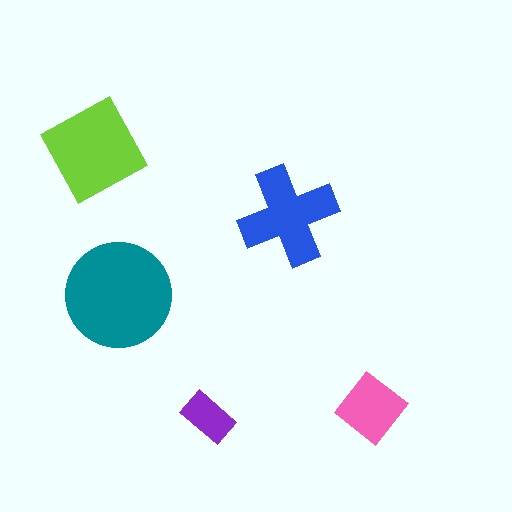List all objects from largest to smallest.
The teal circle, the lime square, the blue cross, the pink diamond, the purple rectangle.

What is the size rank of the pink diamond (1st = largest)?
4th.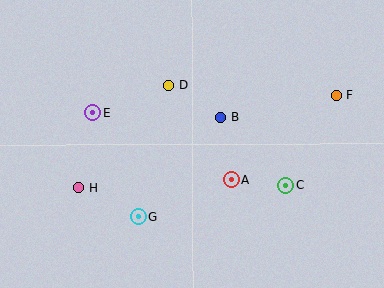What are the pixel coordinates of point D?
Point D is at (168, 85).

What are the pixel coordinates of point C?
Point C is at (286, 185).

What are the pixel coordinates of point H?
Point H is at (79, 188).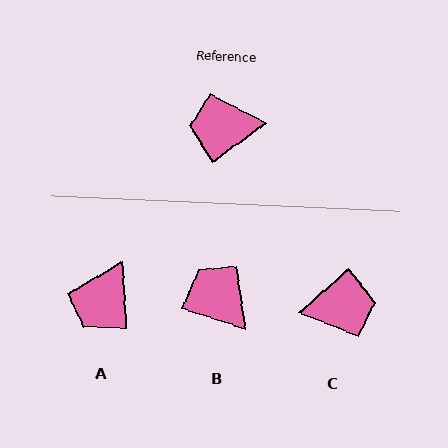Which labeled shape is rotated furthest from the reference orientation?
C, about 173 degrees away.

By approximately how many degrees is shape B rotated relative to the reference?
Approximately 53 degrees clockwise.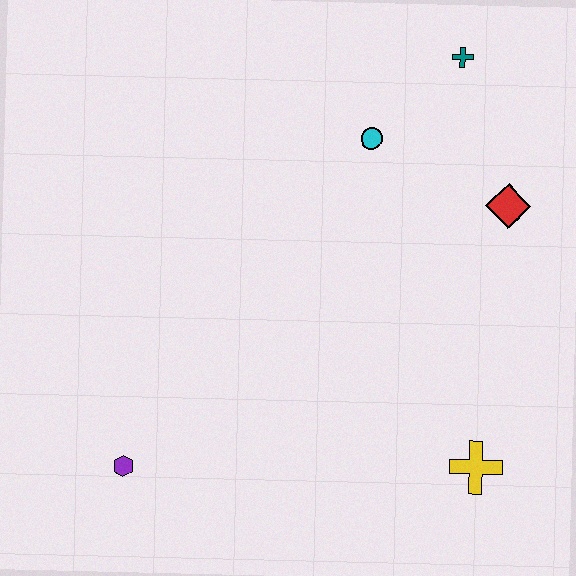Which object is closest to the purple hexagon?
The yellow cross is closest to the purple hexagon.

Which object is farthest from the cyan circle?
The purple hexagon is farthest from the cyan circle.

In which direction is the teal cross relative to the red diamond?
The teal cross is above the red diamond.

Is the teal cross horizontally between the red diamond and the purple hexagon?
Yes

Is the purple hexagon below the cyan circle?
Yes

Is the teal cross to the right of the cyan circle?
Yes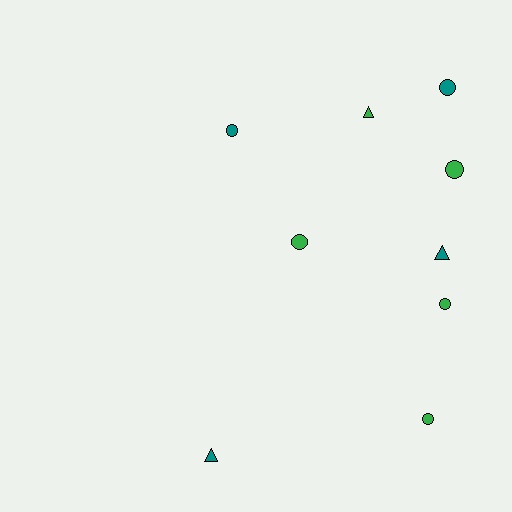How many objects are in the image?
There are 9 objects.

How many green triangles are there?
There is 1 green triangle.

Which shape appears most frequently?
Circle, with 6 objects.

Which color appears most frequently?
Green, with 5 objects.